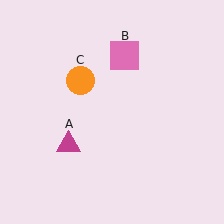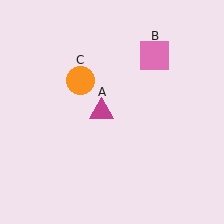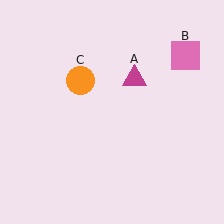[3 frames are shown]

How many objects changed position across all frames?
2 objects changed position: magenta triangle (object A), pink square (object B).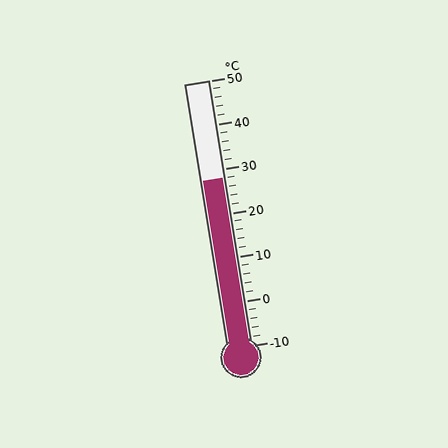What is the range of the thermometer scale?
The thermometer scale ranges from -10°C to 50°C.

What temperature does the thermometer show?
The thermometer shows approximately 28°C.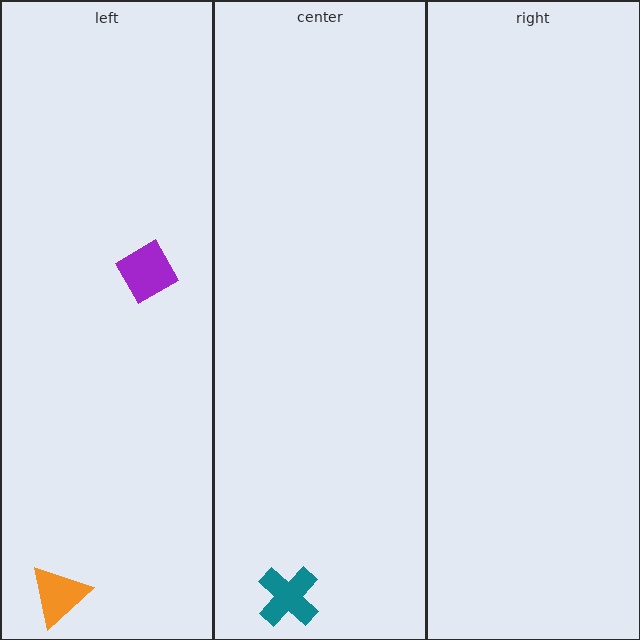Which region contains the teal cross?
The center region.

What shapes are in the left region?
The orange triangle, the purple diamond.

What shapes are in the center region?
The teal cross.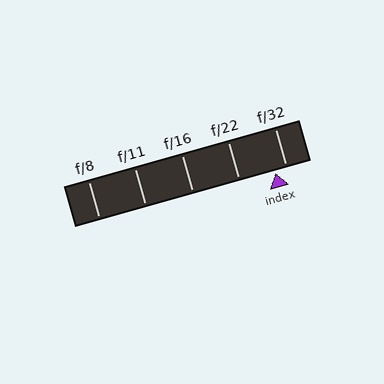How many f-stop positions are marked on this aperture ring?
There are 5 f-stop positions marked.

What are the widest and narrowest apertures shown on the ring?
The widest aperture shown is f/8 and the narrowest is f/32.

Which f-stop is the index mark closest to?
The index mark is closest to f/32.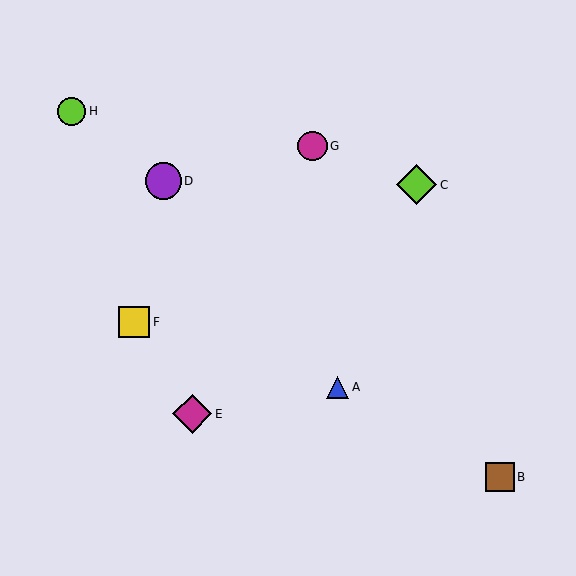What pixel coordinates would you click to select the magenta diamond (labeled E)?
Click at (192, 414) to select the magenta diamond E.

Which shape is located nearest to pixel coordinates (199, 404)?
The magenta diamond (labeled E) at (192, 414) is nearest to that location.